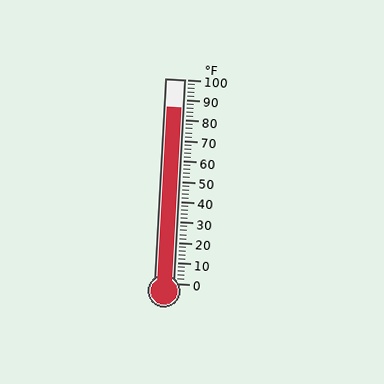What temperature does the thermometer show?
The thermometer shows approximately 86°F.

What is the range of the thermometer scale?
The thermometer scale ranges from 0°F to 100°F.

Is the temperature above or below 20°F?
The temperature is above 20°F.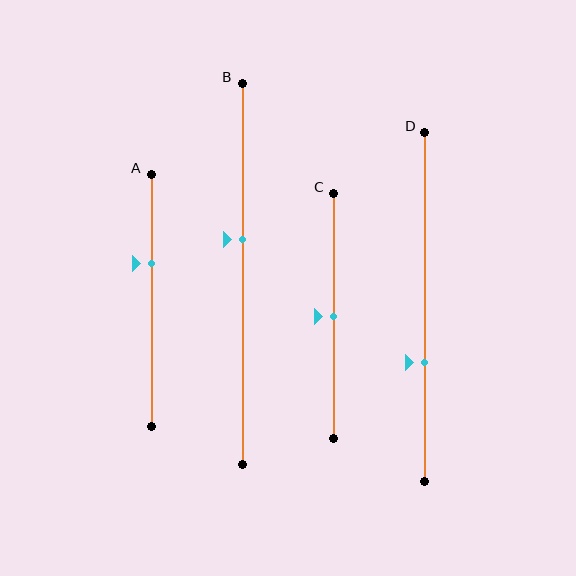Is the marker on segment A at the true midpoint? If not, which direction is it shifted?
No, the marker on segment A is shifted upward by about 15% of the segment length.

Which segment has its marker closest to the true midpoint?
Segment C has its marker closest to the true midpoint.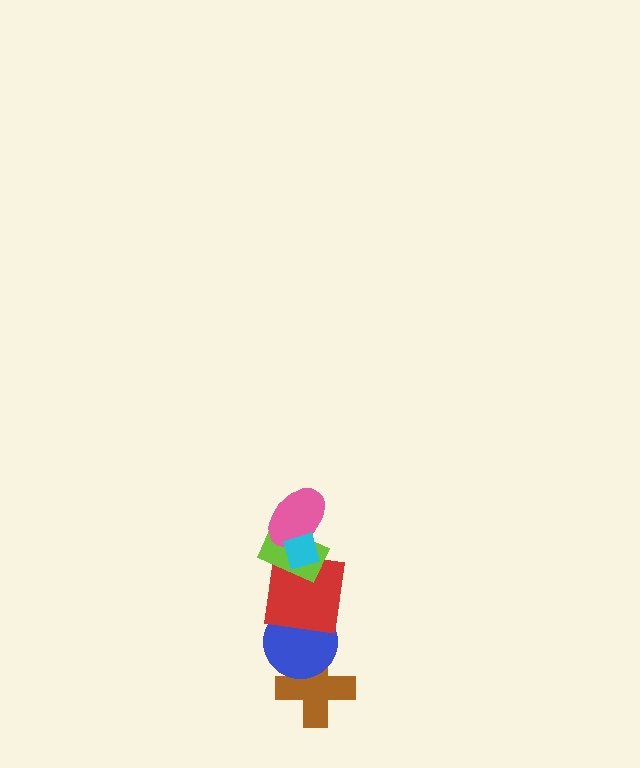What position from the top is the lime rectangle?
The lime rectangle is 3rd from the top.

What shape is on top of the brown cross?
The blue circle is on top of the brown cross.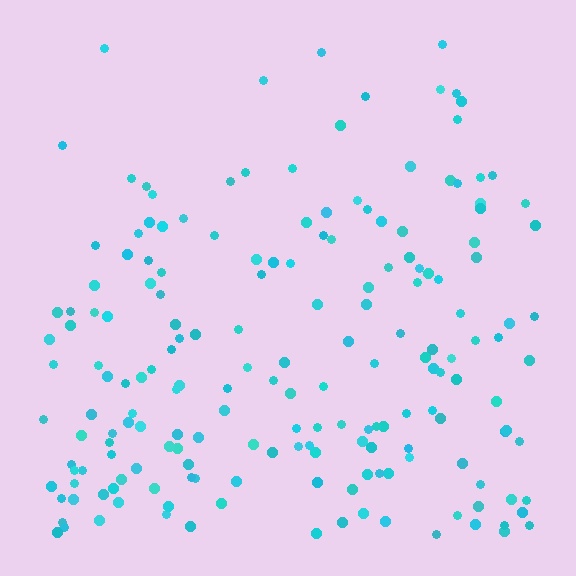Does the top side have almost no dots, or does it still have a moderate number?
Still a moderate number, just noticeably fewer than the bottom.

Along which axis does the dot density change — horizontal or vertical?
Vertical.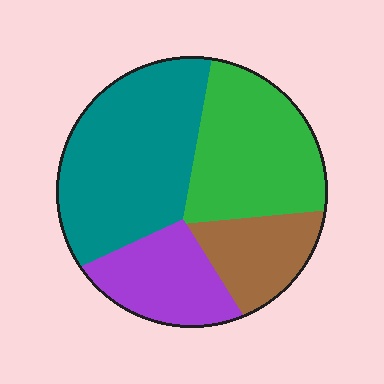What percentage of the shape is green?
Green covers 29% of the shape.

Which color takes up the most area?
Teal, at roughly 40%.